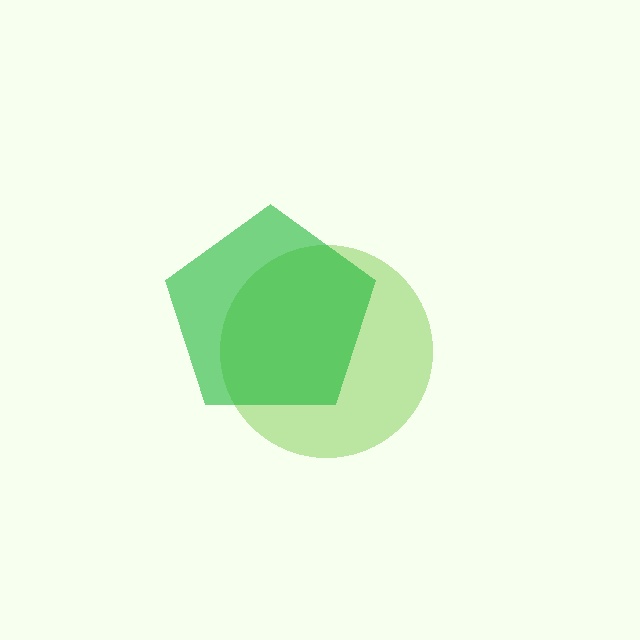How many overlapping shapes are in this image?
There are 2 overlapping shapes in the image.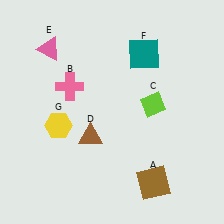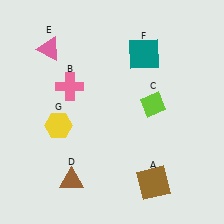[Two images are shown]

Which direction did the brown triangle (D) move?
The brown triangle (D) moved down.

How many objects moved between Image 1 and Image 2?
1 object moved between the two images.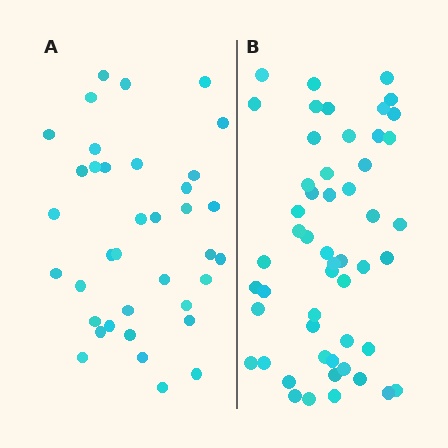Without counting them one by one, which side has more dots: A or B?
Region B (the right region) has more dots.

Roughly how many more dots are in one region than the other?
Region B has approximately 15 more dots than region A.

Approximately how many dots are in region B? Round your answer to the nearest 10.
About 50 dots. (The exact count is 52, which rounds to 50.)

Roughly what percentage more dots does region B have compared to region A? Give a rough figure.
About 40% more.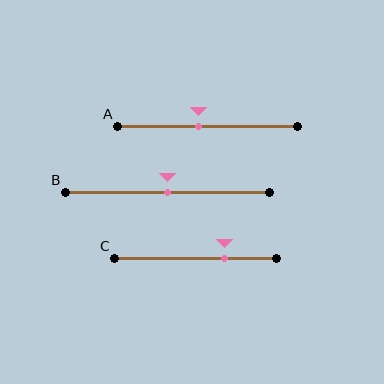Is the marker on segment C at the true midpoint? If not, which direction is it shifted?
No, the marker on segment C is shifted to the right by about 18% of the segment length.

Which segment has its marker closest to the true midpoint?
Segment B has its marker closest to the true midpoint.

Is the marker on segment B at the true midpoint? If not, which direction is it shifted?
Yes, the marker on segment B is at the true midpoint.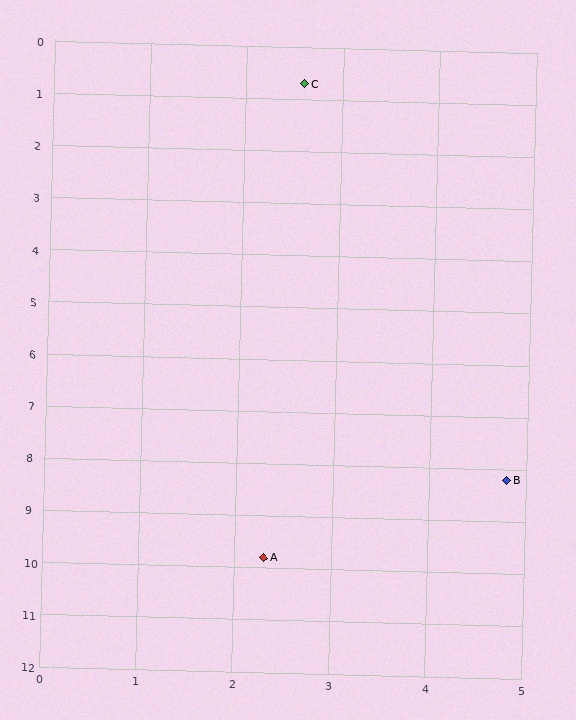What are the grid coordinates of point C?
Point C is at approximately (2.6, 0.7).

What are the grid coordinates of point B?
Point B is at approximately (4.8, 8.2).